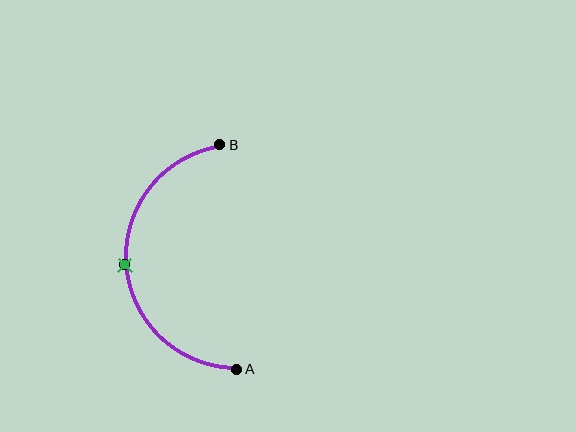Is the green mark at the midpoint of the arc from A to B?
Yes. The green mark lies on the arc at equal arc-length from both A and B — it is the arc midpoint.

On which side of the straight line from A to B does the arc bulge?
The arc bulges to the left of the straight line connecting A and B.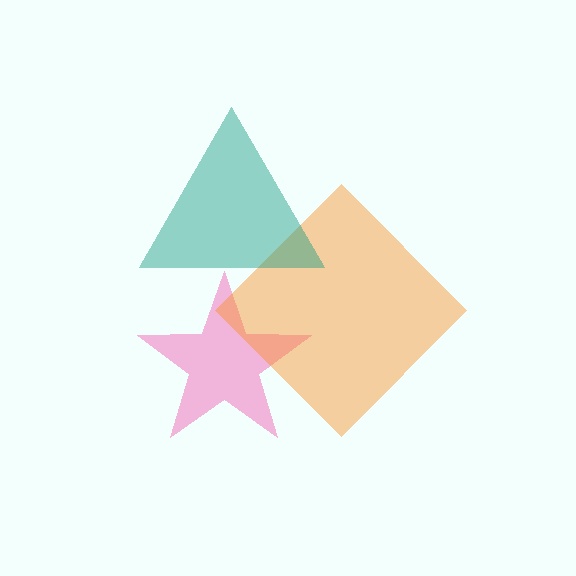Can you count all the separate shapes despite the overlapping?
Yes, there are 3 separate shapes.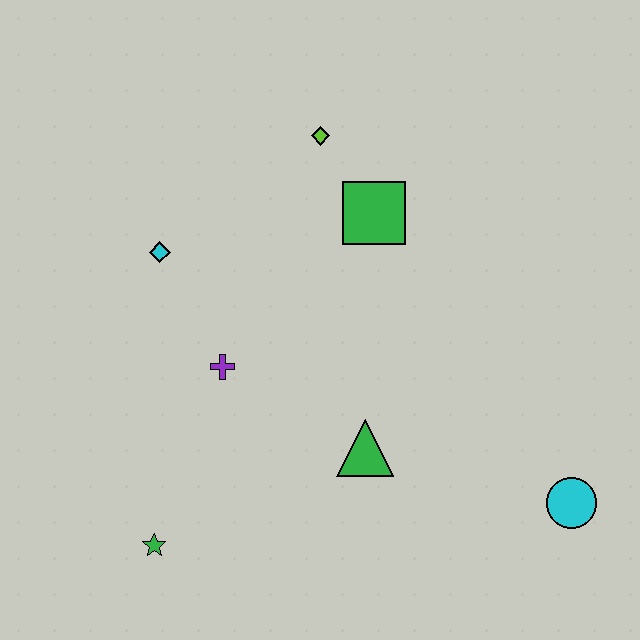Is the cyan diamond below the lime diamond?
Yes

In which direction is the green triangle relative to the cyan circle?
The green triangle is to the left of the cyan circle.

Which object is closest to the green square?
The lime diamond is closest to the green square.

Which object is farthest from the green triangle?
The lime diamond is farthest from the green triangle.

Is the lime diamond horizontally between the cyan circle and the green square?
No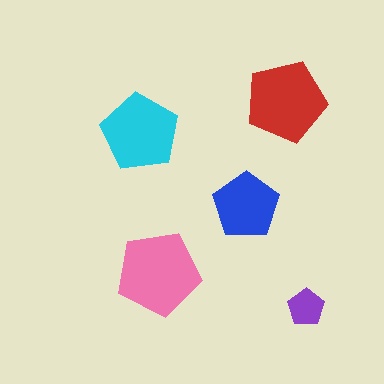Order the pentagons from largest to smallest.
the pink one, the red one, the cyan one, the blue one, the purple one.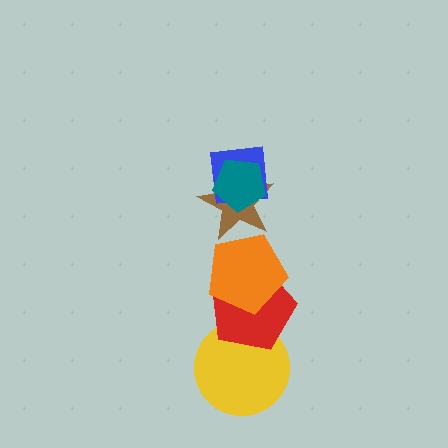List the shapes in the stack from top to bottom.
From top to bottom: the teal pentagon, the blue square, the brown star, the orange pentagon, the red pentagon, the yellow circle.